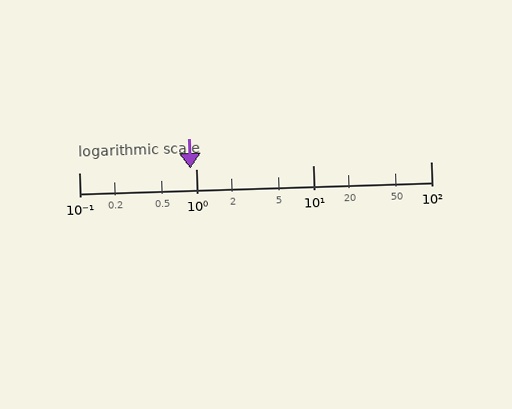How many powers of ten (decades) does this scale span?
The scale spans 3 decades, from 0.1 to 100.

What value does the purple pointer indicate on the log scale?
The pointer indicates approximately 0.9.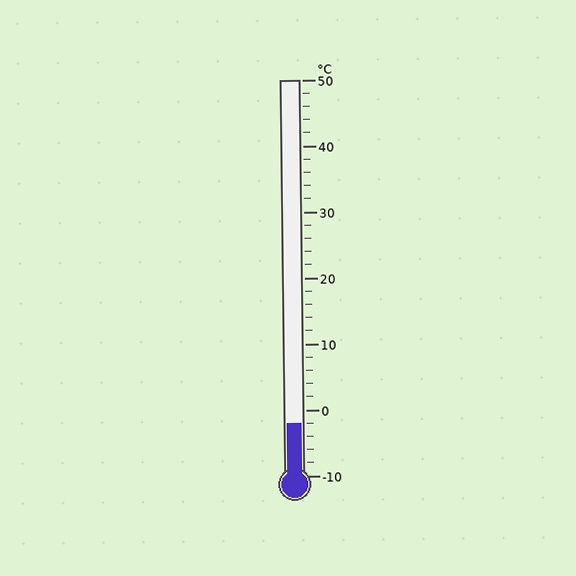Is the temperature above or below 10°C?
The temperature is below 10°C.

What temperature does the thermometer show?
The thermometer shows approximately -2°C.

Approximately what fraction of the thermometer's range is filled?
The thermometer is filled to approximately 15% of its range.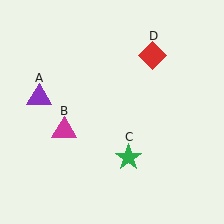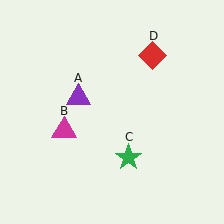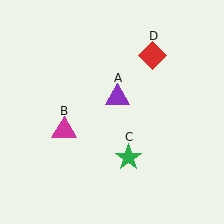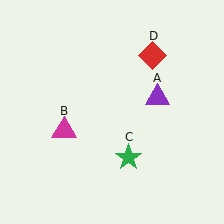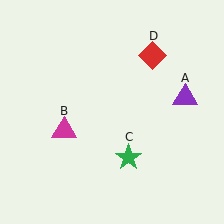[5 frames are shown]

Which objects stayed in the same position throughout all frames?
Magenta triangle (object B) and green star (object C) and red diamond (object D) remained stationary.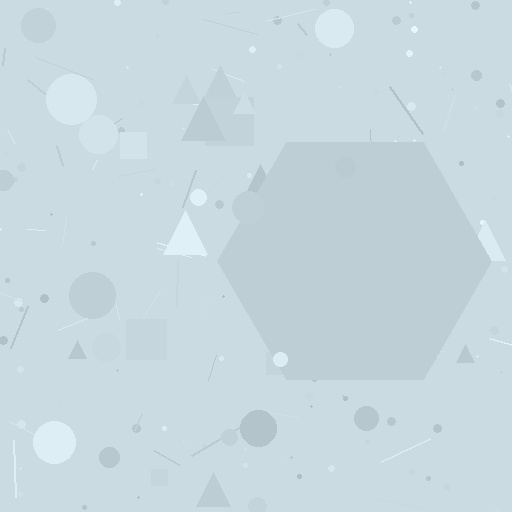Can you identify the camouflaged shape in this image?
The camouflaged shape is a hexagon.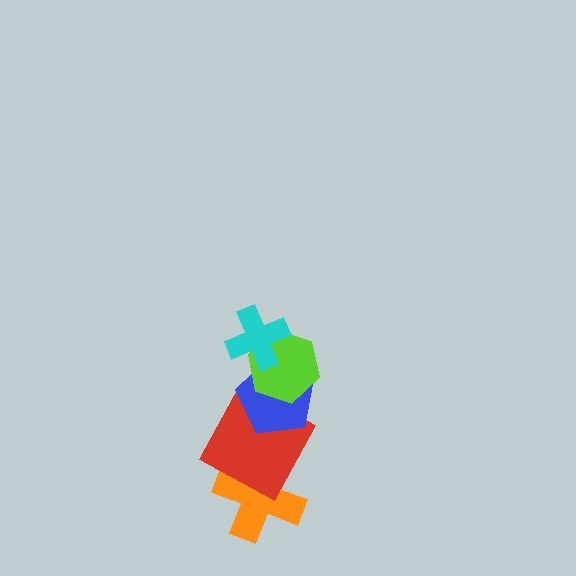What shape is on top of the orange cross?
The red square is on top of the orange cross.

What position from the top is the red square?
The red square is 4th from the top.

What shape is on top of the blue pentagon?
The lime hexagon is on top of the blue pentagon.